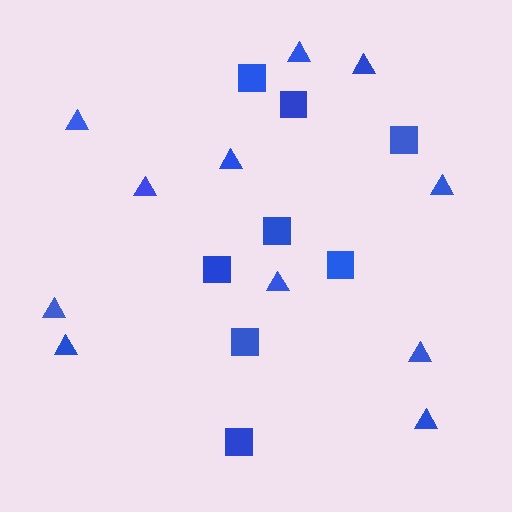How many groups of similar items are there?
There are 2 groups: one group of triangles (11) and one group of squares (8).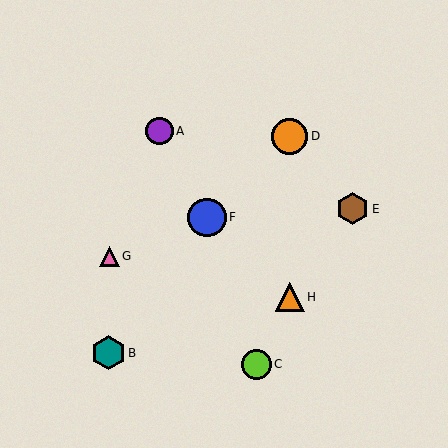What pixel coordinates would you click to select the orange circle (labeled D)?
Click at (289, 136) to select the orange circle D.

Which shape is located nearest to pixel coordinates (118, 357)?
The teal hexagon (labeled B) at (108, 353) is nearest to that location.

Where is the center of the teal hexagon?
The center of the teal hexagon is at (108, 353).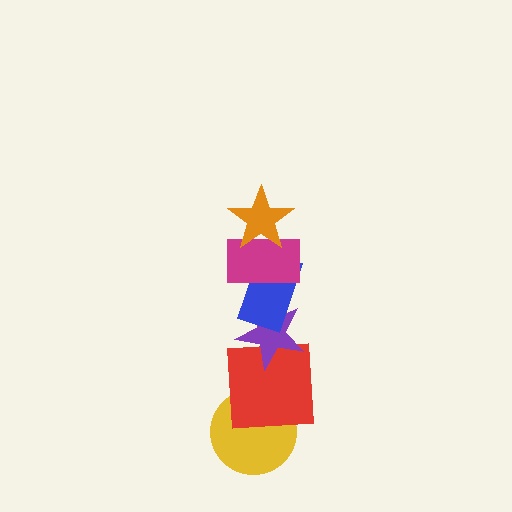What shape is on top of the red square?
The purple star is on top of the red square.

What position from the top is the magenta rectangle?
The magenta rectangle is 2nd from the top.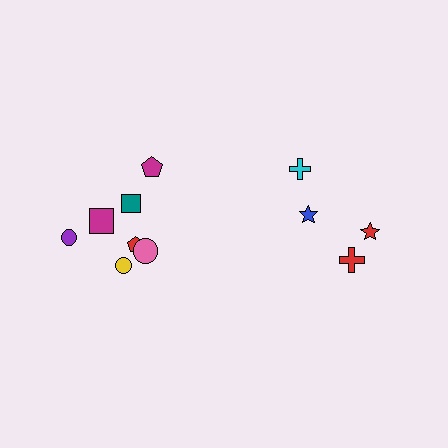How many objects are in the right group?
There are 4 objects.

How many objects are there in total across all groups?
There are 11 objects.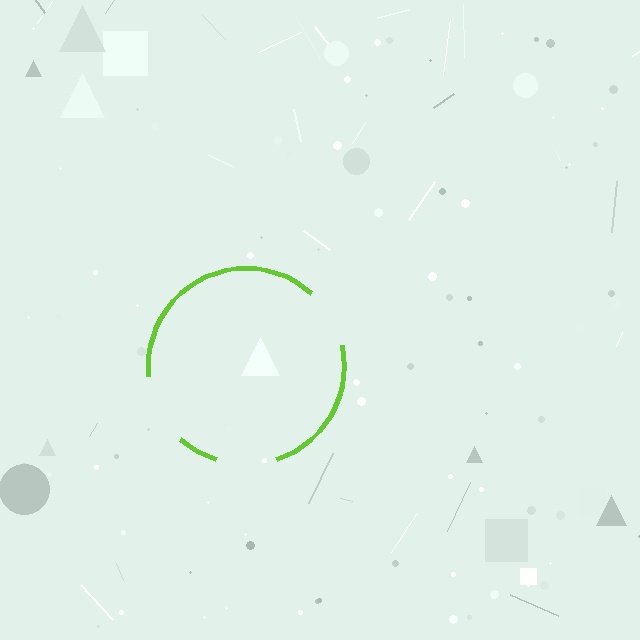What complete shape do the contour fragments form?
The contour fragments form a circle.